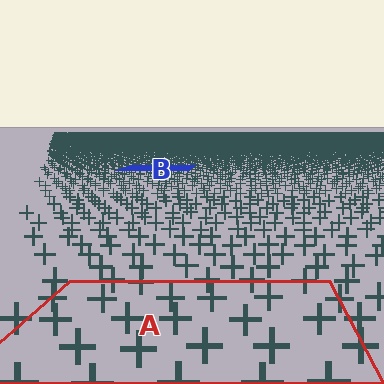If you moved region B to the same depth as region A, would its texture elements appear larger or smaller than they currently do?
They would appear larger. At a closer depth, the same texture elements are projected at a bigger on-screen size.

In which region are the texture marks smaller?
The texture marks are smaller in region B, because it is farther away.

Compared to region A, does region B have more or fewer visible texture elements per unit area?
Region B has more texture elements per unit area — they are packed more densely because it is farther away.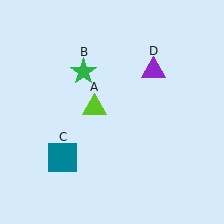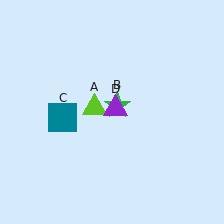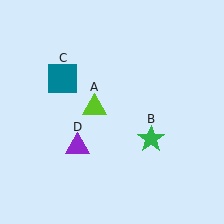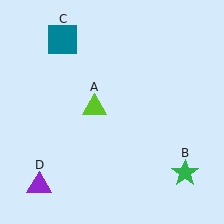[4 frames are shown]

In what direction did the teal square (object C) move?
The teal square (object C) moved up.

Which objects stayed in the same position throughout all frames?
Lime triangle (object A) remained stationary.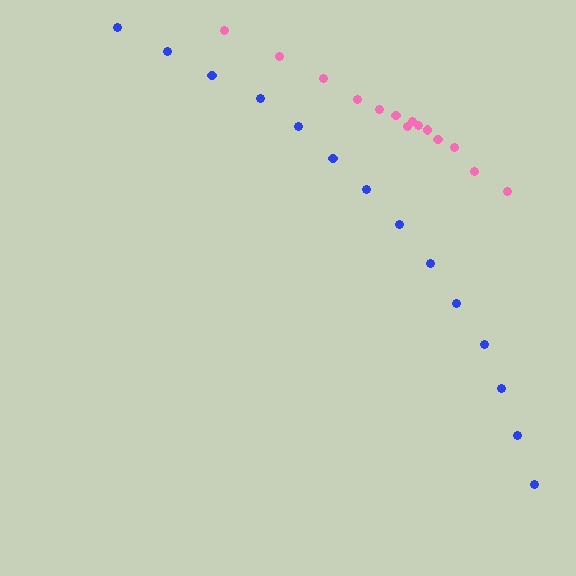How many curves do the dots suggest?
There are 2 distinct paths.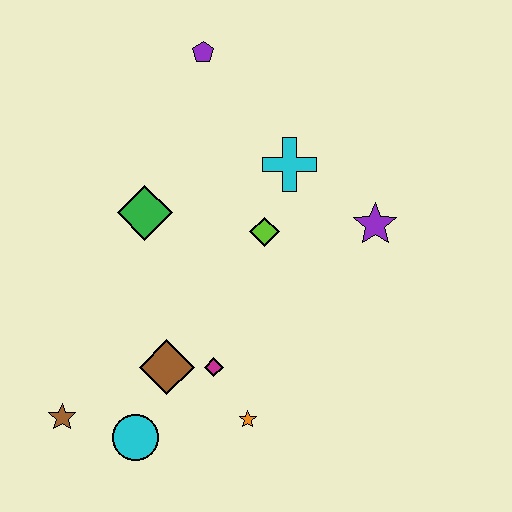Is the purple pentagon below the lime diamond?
No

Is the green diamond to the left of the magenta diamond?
Yes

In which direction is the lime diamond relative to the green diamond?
The lime diamond is to the right of the green diamond.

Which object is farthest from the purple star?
The brown star is farthest from the purple star.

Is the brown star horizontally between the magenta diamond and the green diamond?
No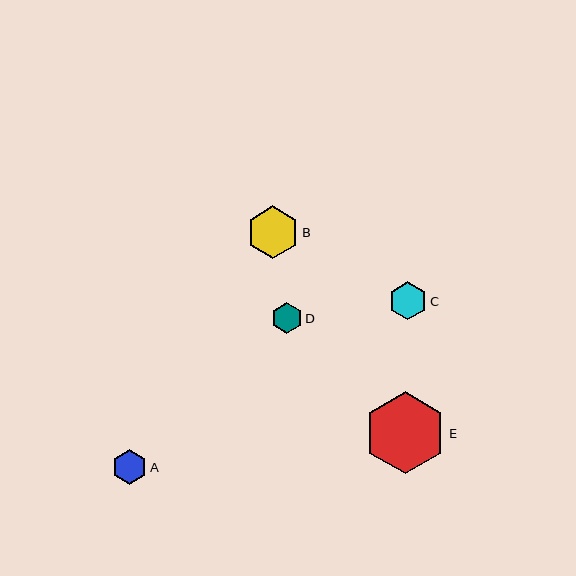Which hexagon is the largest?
Hexagon E is the largest with a size of approximately 82 pixels.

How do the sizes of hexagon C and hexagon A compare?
Hexagon C and hexagon A are approximately the same size.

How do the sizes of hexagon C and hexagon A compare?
Hexagon C and hexagon A are approximately the same size.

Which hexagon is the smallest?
Hexagon D is the smallest with a size of approximately 31 pixels.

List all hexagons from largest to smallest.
From largest to smallest: E, B, C, A, D.